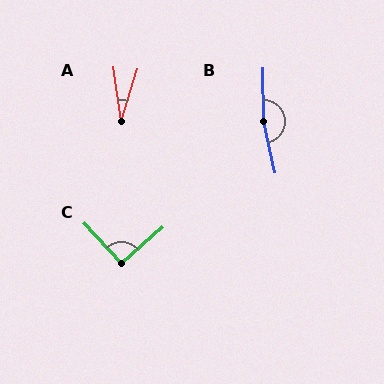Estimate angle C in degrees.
Approximately 92 degrees.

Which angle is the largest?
B, at approximately 167 degrees.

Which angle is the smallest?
A, at approximately 26 degrees.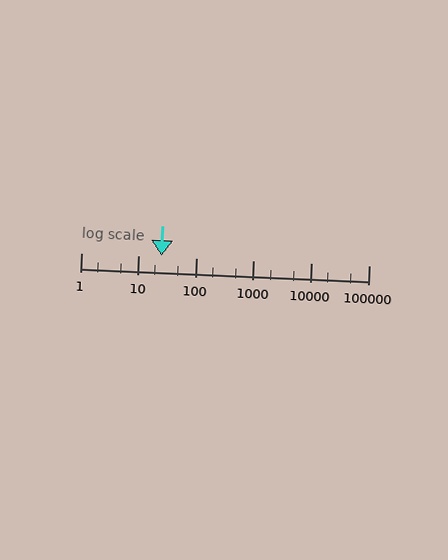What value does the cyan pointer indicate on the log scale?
The pointer indicates approximately 25.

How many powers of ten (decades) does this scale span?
The scale spans 5 decades, from 1 to 100000.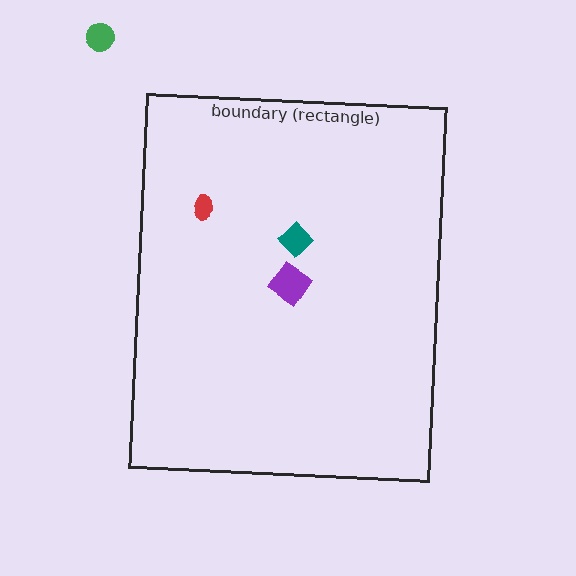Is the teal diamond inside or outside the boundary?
Inside.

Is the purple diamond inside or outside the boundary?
Inside.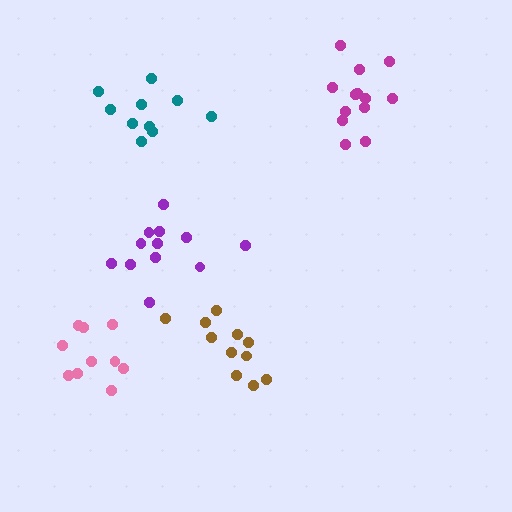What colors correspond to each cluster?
The clusters are colored: brown, teal, purple, magenta, pink.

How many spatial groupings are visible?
There are 5 spatial groupings.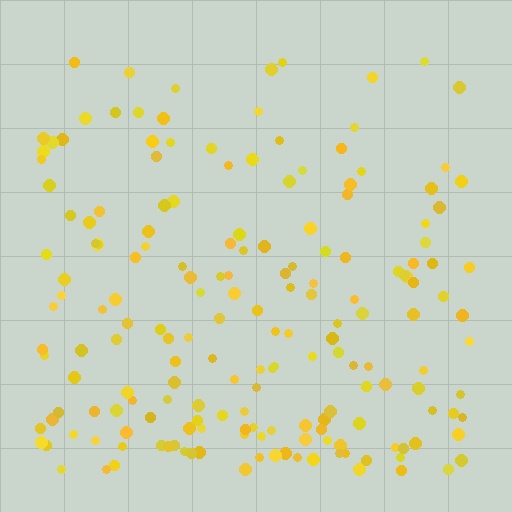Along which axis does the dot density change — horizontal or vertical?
Vertical.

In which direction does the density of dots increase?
From top to bottom, with the bottom side densest.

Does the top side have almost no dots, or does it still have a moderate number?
Still a moderate number, just noticeably fewer than the bottom.